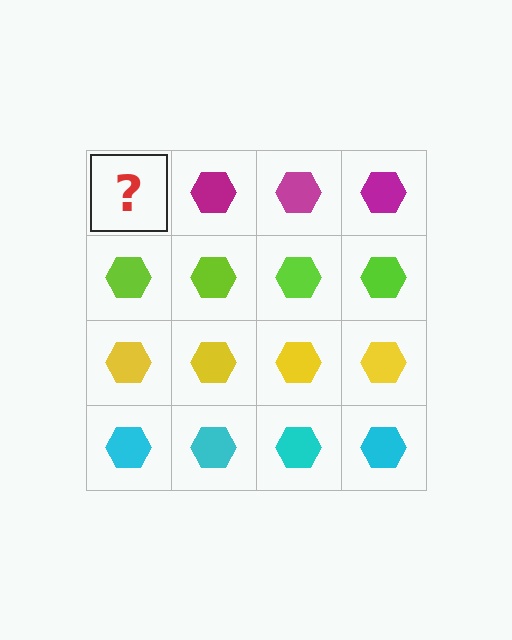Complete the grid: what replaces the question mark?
The question mark should be replaced with a magenta hexagon.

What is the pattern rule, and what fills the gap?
The rule is that each row has a consistent color. The gap should be filled with a magenta hexagon.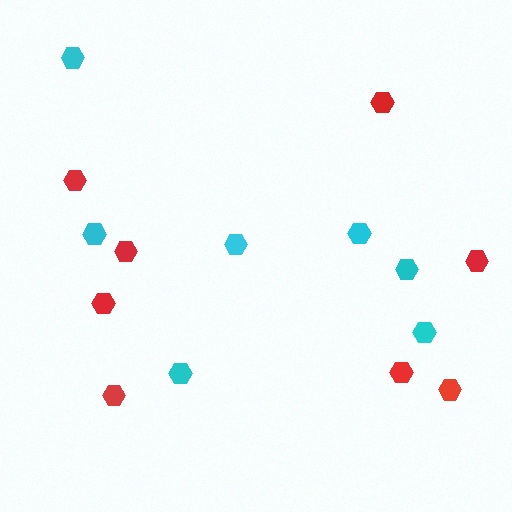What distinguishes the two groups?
There are 2 groups: one group of cyan hexagons (7) and one group of red hexagons (8).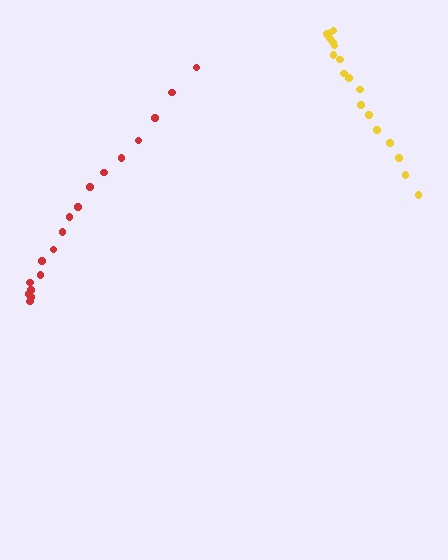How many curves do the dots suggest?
There are 2 distinct paths.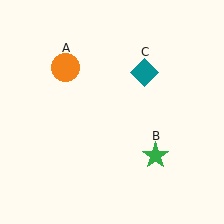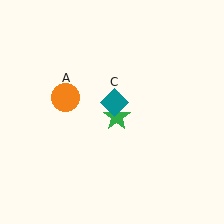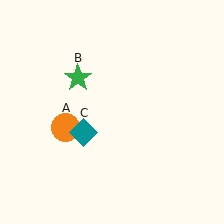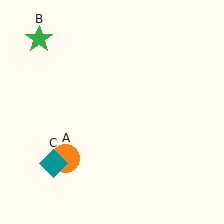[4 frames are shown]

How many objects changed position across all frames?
3 objects changed position: orange circle (object A), green star (object B), teal diamond (object C).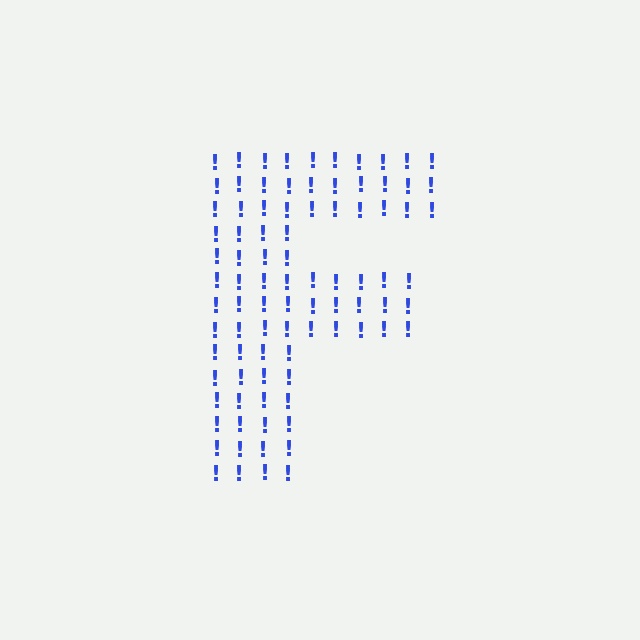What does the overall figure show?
The overall figure shows the letter F.